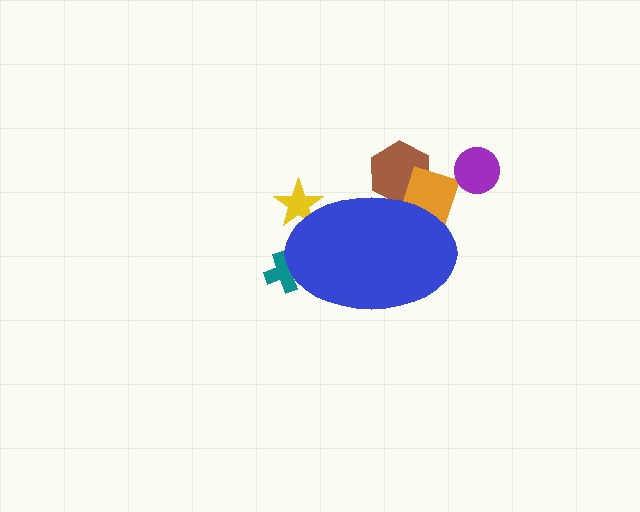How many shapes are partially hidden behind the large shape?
4 shapes are partially hidden.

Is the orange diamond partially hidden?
Yes, the orange diamond is partially hidden behind the blue ellipse.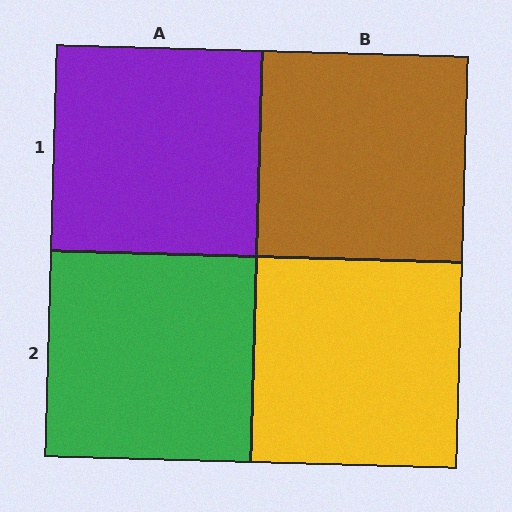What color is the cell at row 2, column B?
Yellow.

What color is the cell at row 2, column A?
Green.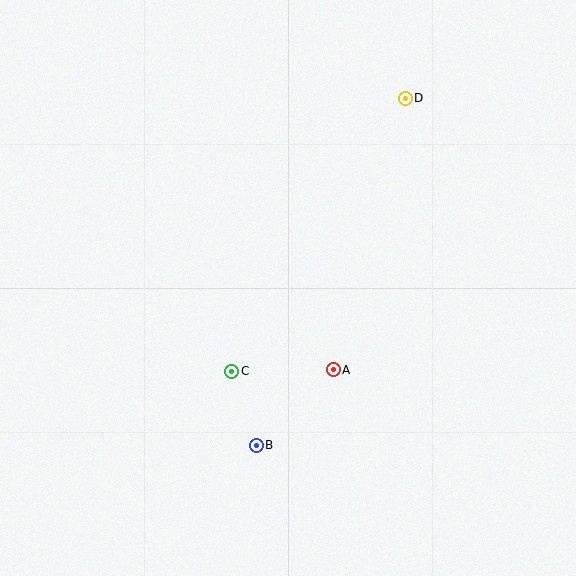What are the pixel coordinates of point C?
Point C is at (232, 371).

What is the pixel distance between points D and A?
The distance between D and A is 281 pixels.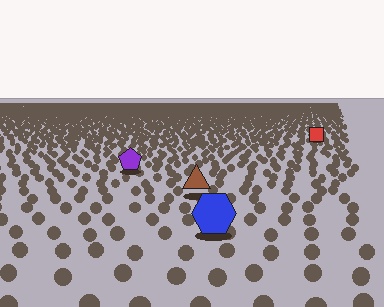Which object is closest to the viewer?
The blue hexagon is closest. The texture marks near it are larger and more spread out.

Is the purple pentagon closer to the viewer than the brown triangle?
No. The brown triangle is closer — you can tell from the texture gradient: the ground texture is coarser near it.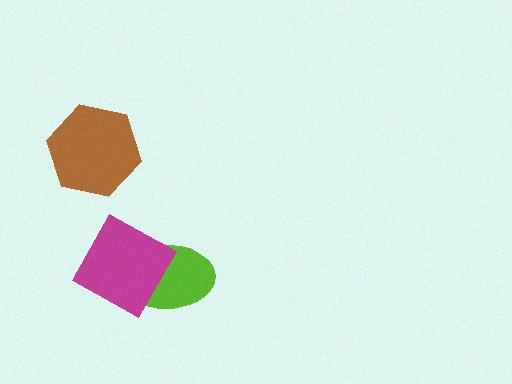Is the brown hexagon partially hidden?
No, no other shape covers it.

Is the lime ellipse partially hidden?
Yes, it is partially covered by another shape.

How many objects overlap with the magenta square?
1 object overlaps with the magenta square.